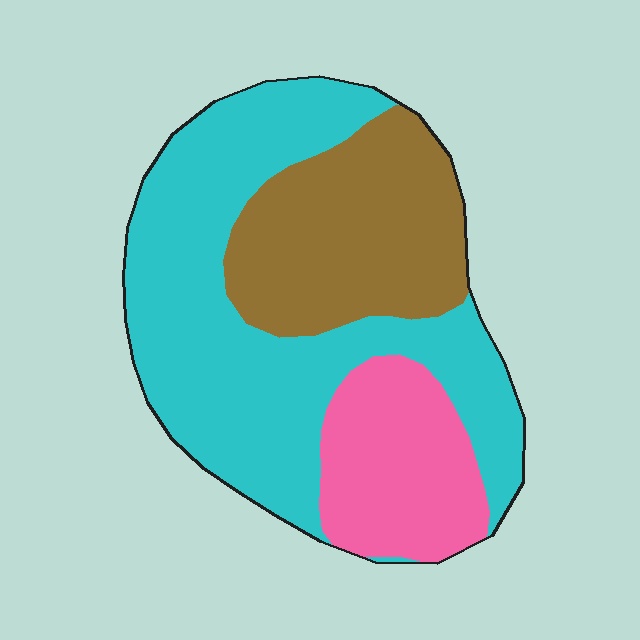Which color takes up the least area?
Pink, at roughly 20%.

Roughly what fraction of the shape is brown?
Brown takes up between a quarter and a half of the shape.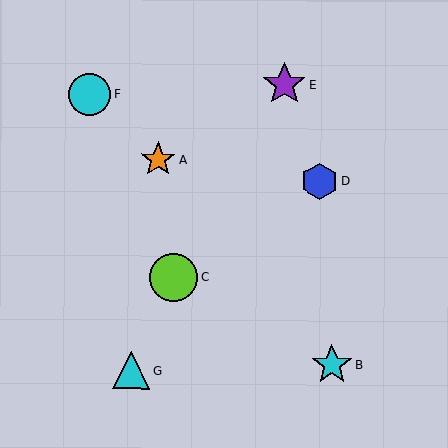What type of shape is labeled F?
Shape F is a cyan circle.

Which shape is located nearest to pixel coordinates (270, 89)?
The purple star (labeled E) at (284, 85) is nearest to that location.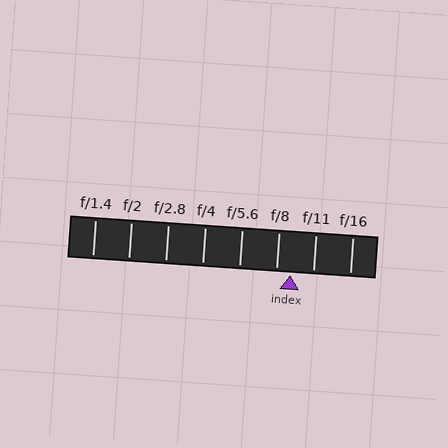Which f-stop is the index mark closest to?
The index mark is closest to f/8.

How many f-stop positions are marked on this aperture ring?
There are 8 f-stop positions marked.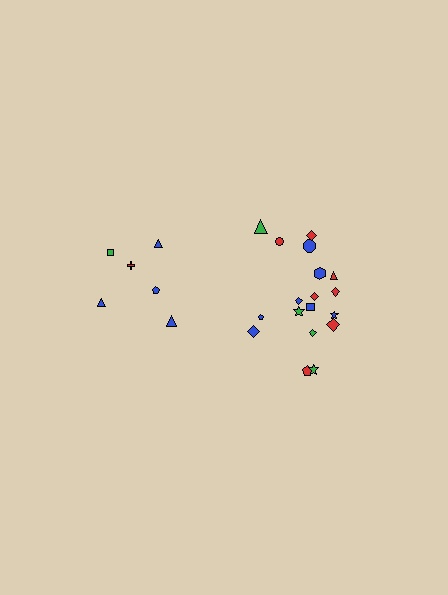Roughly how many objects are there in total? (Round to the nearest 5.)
Roughly 25 objects in total.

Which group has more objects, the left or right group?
The right group.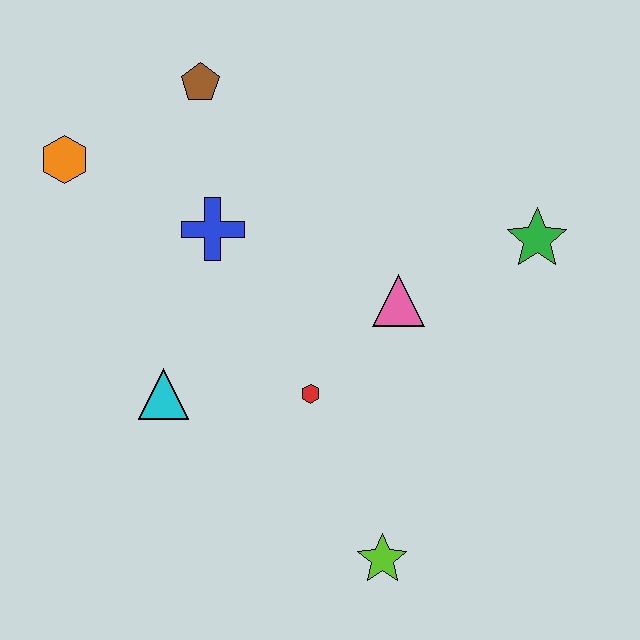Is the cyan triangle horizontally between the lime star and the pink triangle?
No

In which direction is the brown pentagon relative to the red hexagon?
The brown pentagon is above the red hexagon.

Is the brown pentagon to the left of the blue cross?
Yes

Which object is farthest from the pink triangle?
The orange hexagon is farthest from the pink triangle.